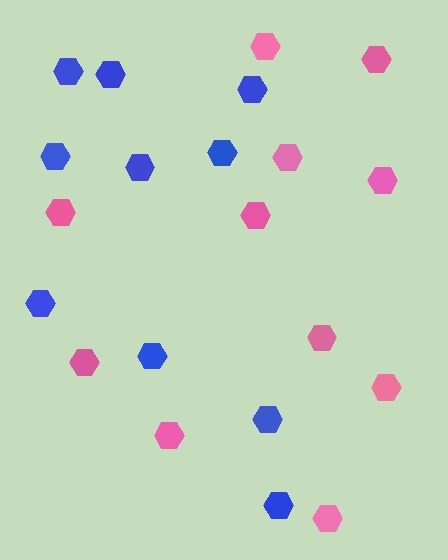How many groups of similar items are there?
There are 2 groups: one group of blue hexagons (10) and one group of pink hexagons (11).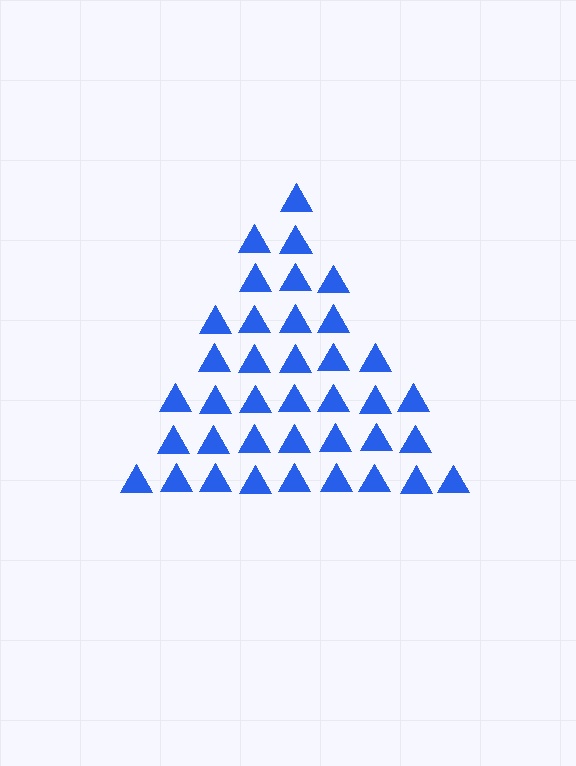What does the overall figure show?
The overall figure shows a triangle.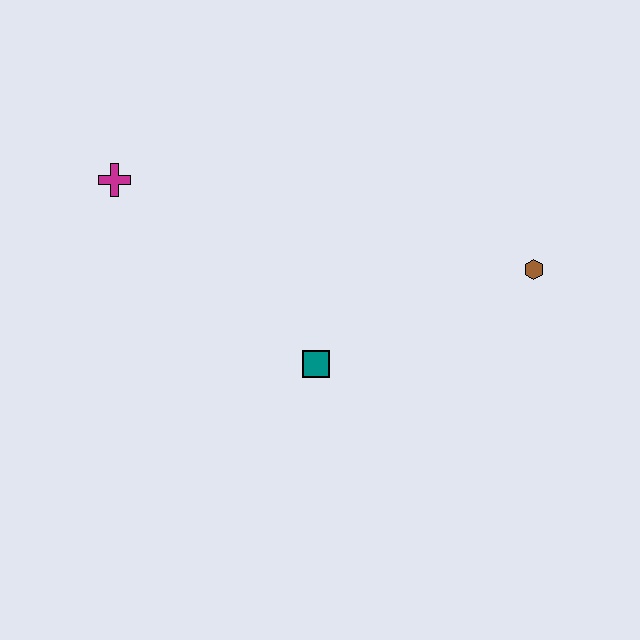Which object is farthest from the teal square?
The magenta cross is farthest from the teal square.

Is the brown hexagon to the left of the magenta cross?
No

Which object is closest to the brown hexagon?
The teal square is closest to the brown hexagon.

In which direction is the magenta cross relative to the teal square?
The magenta cross is to the left of the teal square.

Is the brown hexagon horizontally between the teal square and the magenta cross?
No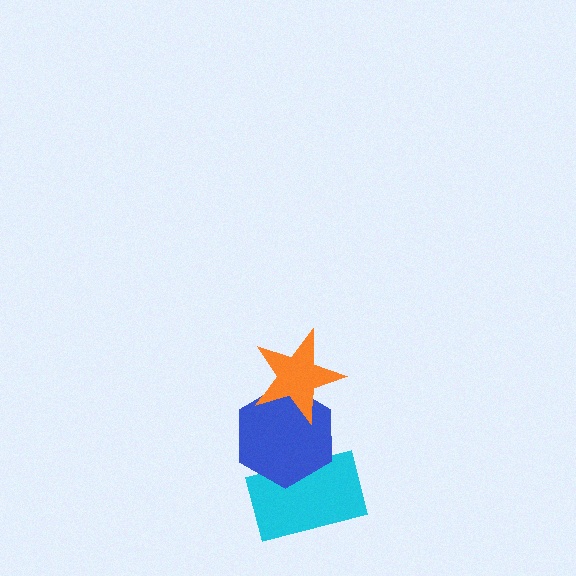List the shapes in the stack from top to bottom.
From top to bottom: the orange star, the blue hexagon, the cyan rectangle.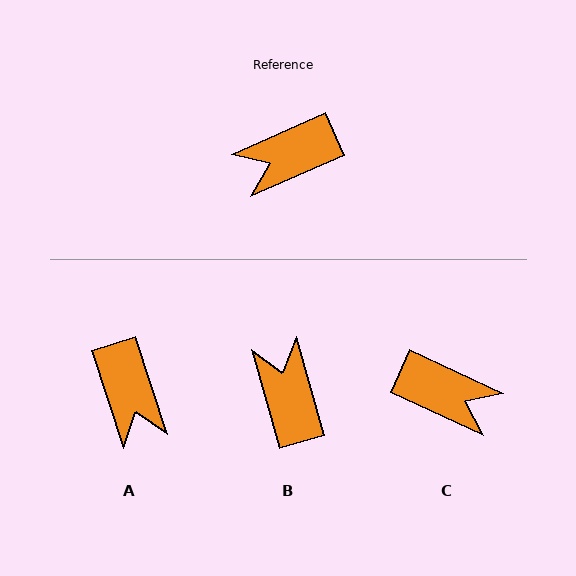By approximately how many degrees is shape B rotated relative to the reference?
Approximately 98 degrees clockwise.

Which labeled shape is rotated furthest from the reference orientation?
C, about 131 degrees away.